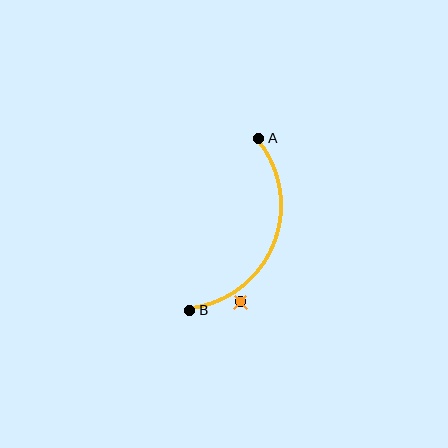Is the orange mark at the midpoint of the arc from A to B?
No — the orange mark does not lie on the arc at all. It sits slightly outside the curve.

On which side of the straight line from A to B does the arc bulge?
The arc bulges to the right of the straight line connecting A and B.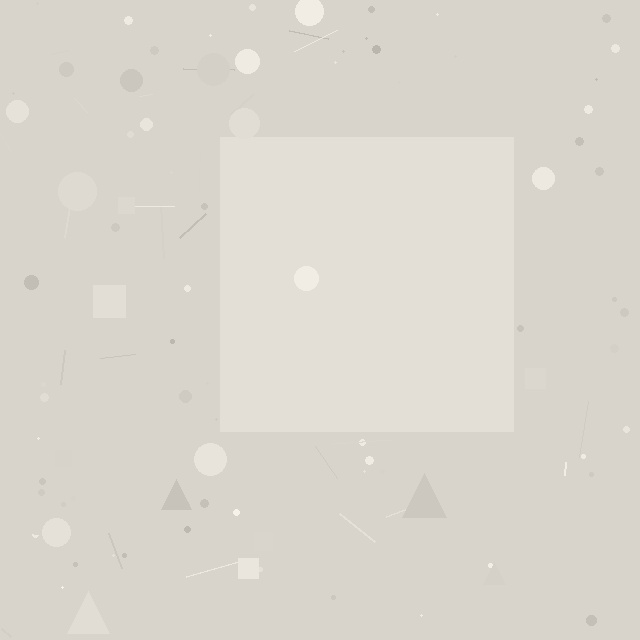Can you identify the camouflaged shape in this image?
The camouflaged shape is a square.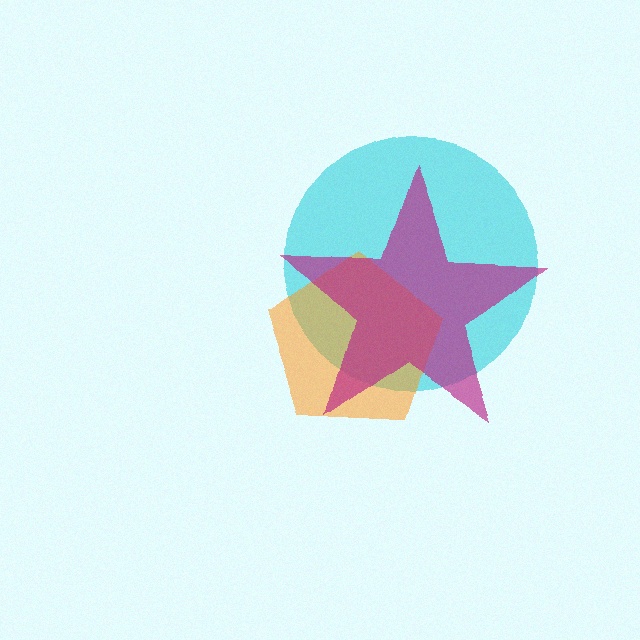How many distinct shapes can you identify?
There are 3 distinct shapes: a cyan circle, an orange pentagon, a magenta star.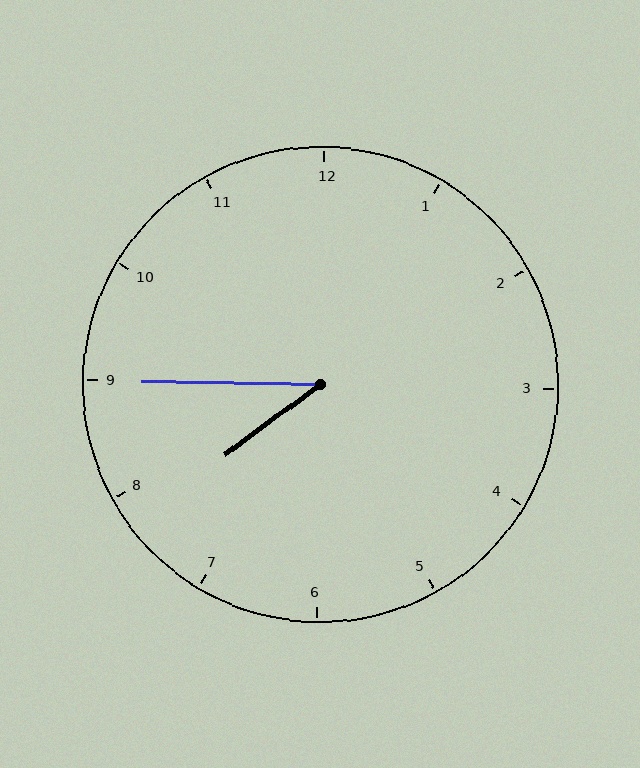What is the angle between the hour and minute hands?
Approximately 38 degrees.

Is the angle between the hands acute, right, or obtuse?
It is acute.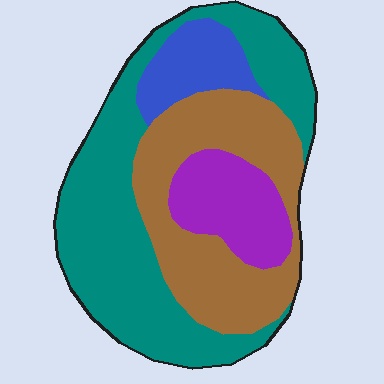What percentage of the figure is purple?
Purple covers around 15% of the figure.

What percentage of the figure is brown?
Brown covers roughly 30% of the figure.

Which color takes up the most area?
Teal, at roughly 45%.